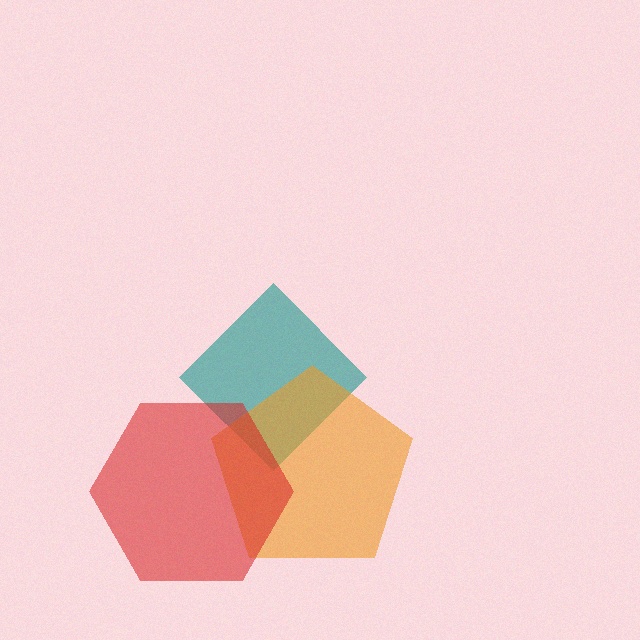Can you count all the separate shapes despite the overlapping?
Yes, there are 3 separate shapes.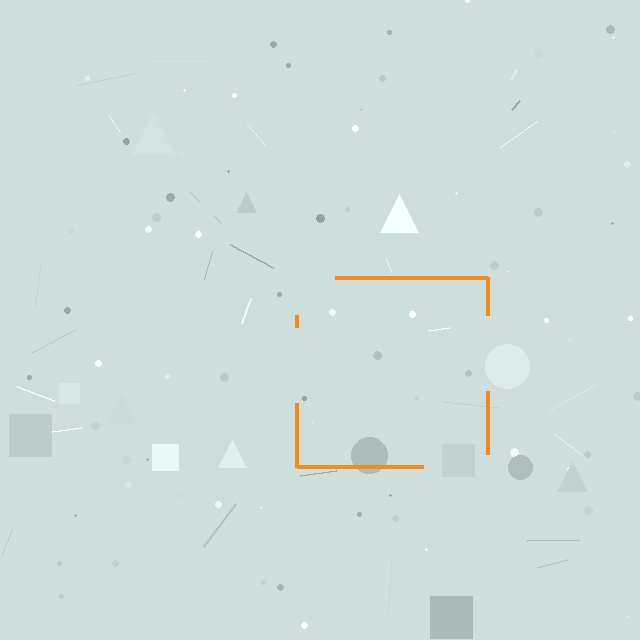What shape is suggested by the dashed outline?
The dashed outline suggests a square.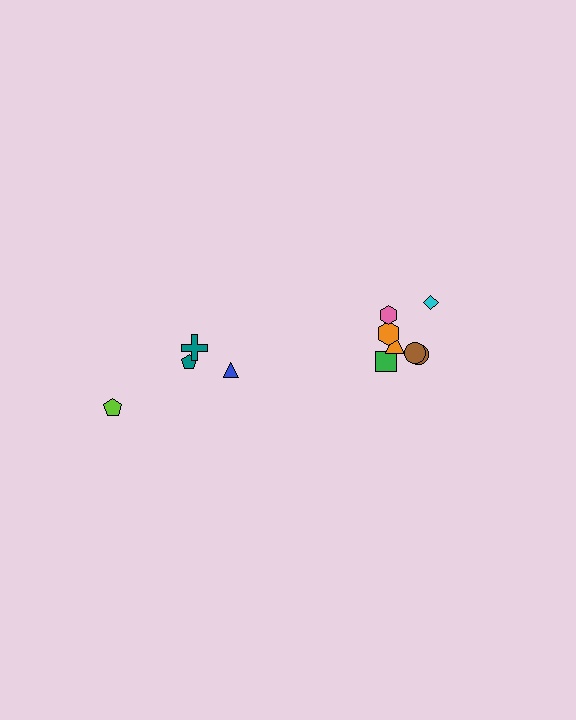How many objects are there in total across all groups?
There are 11 objects.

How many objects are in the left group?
There are 4 objects.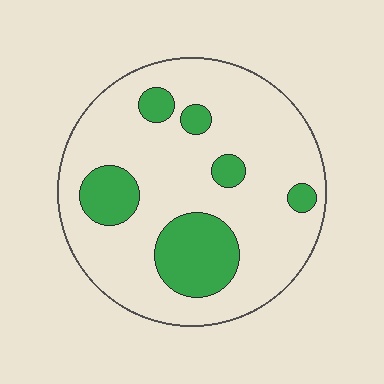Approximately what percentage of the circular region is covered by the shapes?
Approximately 20%.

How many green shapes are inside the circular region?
6.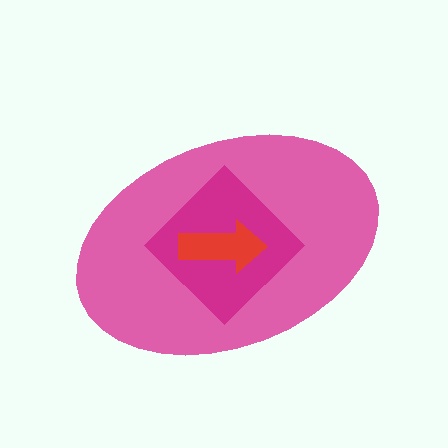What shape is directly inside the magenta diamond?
The red arrow.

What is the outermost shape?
The pink ellipse.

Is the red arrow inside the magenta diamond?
Yes.